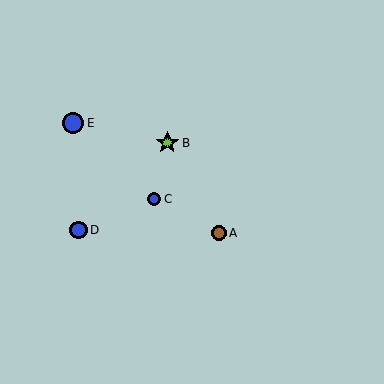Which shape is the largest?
The lime star (labeled B) is the largest.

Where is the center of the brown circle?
The center of the brown circle is at (219, 233).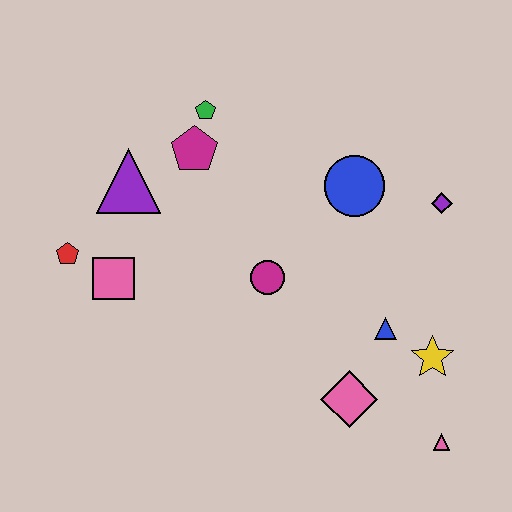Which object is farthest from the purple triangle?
The pink triangle is farthest from the purple triangle.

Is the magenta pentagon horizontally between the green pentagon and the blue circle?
No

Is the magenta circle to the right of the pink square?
Yes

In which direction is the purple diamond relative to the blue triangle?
The purple diamond is above the blue triangle.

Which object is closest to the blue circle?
The purple diamond is closest to the blue circle.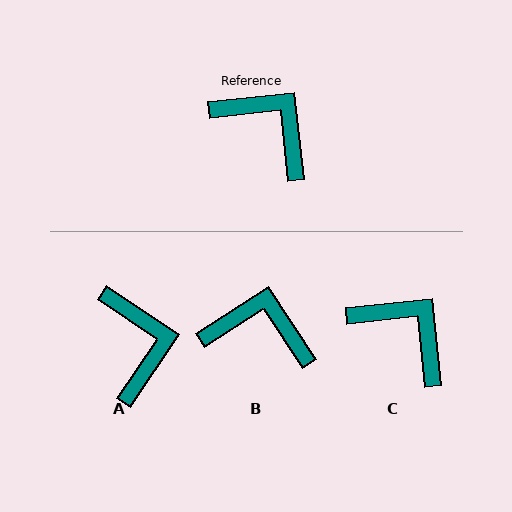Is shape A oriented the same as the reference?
No, it is off by about 40 degrees.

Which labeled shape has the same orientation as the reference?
C.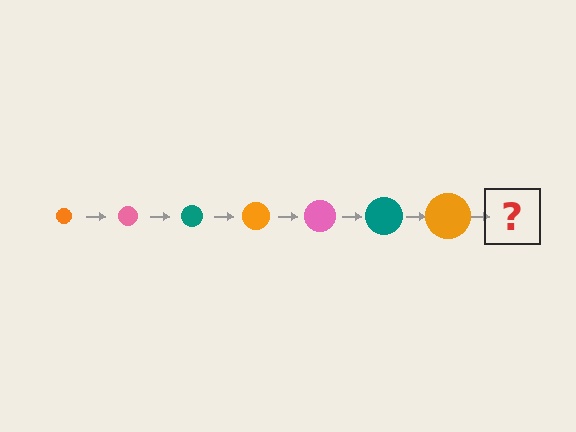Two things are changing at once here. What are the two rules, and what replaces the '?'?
The two rules are that the circle grows larger each step and the color cycles through orange, pink, and teal. The '?' should be a pink circle, larger than the previous one.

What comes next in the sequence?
The next element should be a pink circle, larger than the previous one.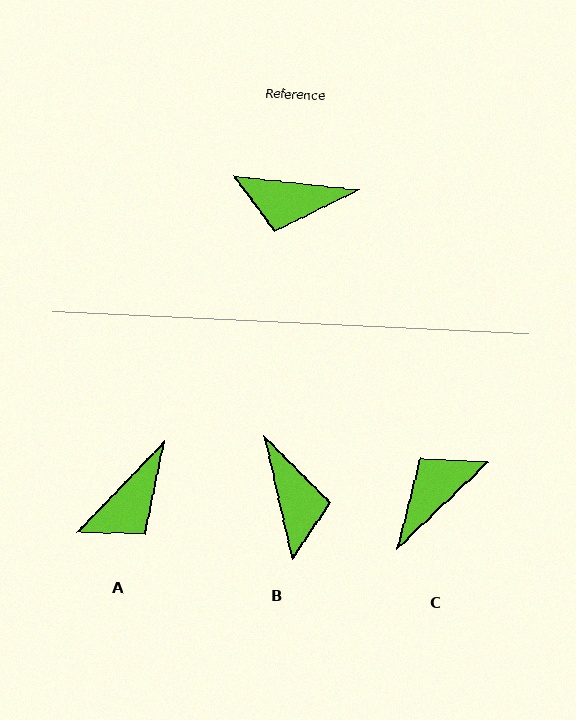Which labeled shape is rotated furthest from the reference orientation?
C, about 131 degrees away.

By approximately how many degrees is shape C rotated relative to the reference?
Approximately 131 degrees clockwise.